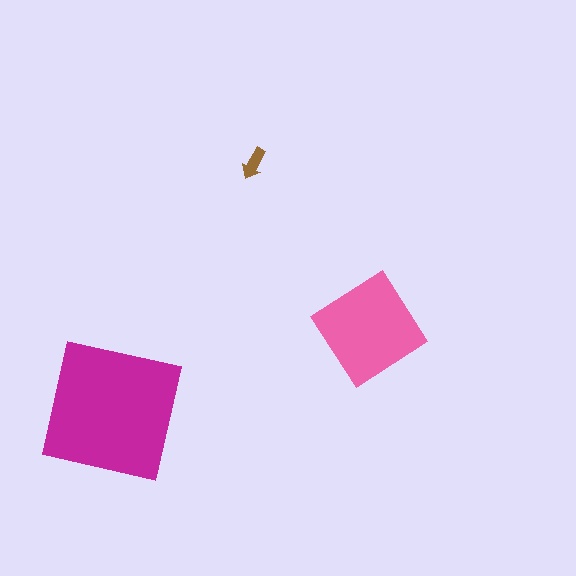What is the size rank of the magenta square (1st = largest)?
1st.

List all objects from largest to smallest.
The magenta square, the pink diamond, the brown arrow.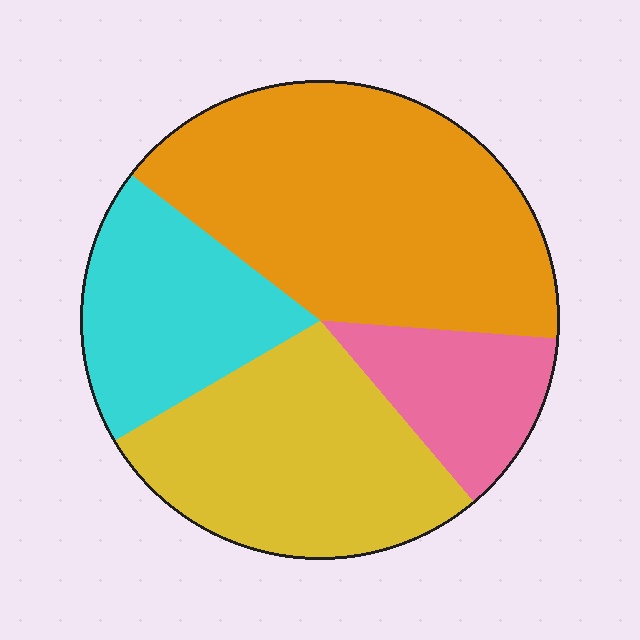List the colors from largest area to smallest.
From largest to smallest: orange, yellow, cyan, pink.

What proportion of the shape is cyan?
Cyan covers roughly 20% of the shape.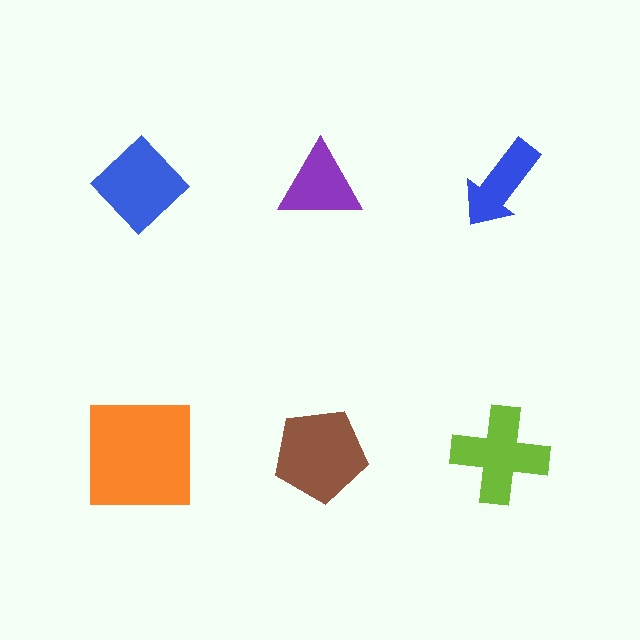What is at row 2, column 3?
A lime cross.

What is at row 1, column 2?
A purple triangle.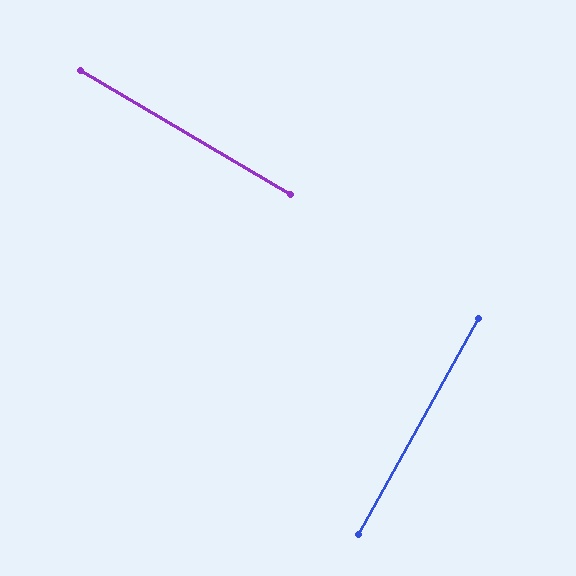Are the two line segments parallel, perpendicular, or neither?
Perpendicular — they meet at approximately 88°.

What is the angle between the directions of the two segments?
Approximately 88 degrees.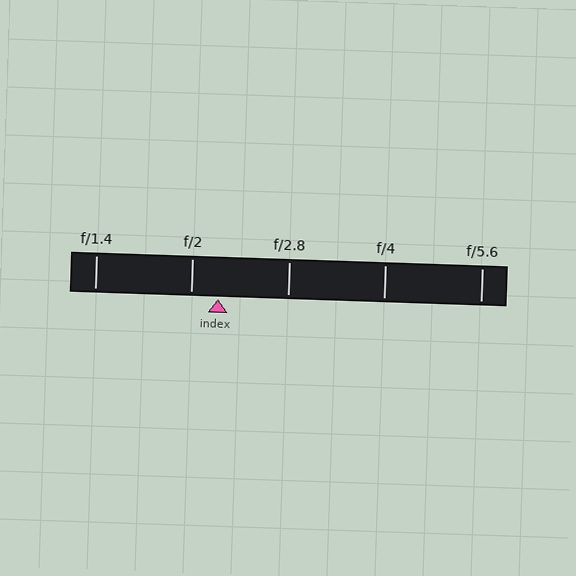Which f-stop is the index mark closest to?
The index mark is closest to f/2.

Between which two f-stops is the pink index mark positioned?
The index mark is between f/2 and f/2.8.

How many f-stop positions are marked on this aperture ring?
There are 5 f-stop positions marked.